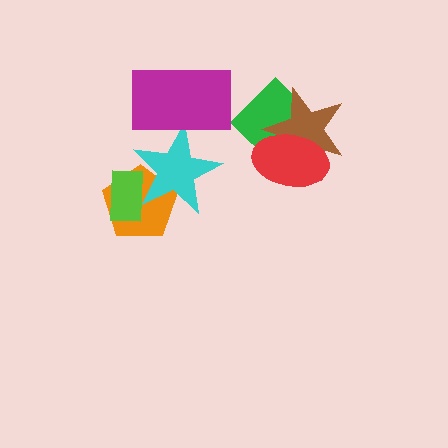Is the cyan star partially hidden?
Yes, it is partially covered by another shape.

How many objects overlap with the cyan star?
3 objects overlap with the cyan star.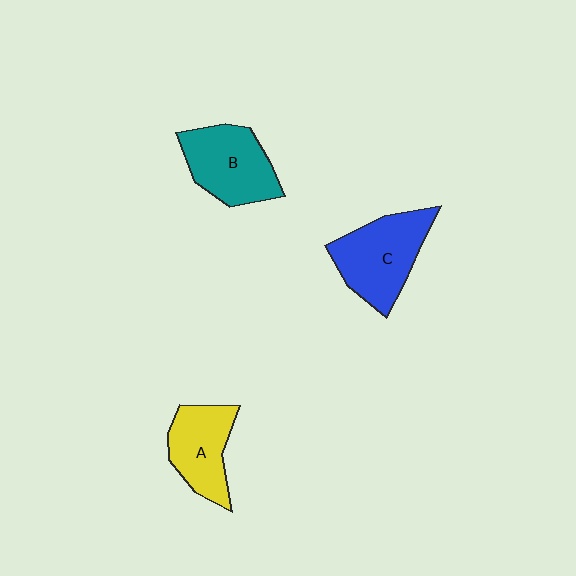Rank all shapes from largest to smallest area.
From largest to smallest: C (blue), B (teal), A (yellow).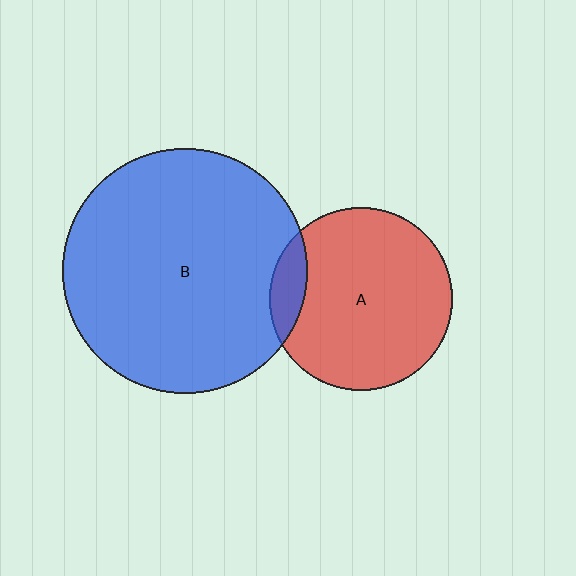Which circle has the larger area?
Circle B (blue).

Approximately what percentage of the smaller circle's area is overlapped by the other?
Approximately 10%.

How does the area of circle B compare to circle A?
Approximately 1.8 times.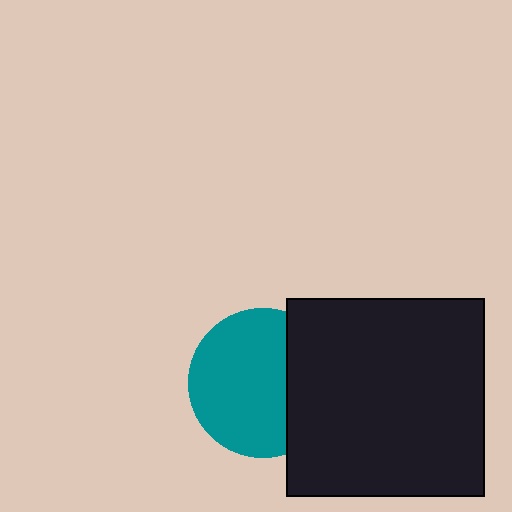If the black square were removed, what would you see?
You would see the complete teal circle.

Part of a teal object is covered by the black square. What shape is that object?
It is a circle.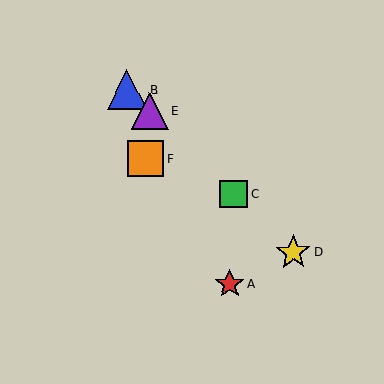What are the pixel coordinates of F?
Object F is at (145, 159).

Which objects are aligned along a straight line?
Objects B, C, D, E are aligned along a straight line.